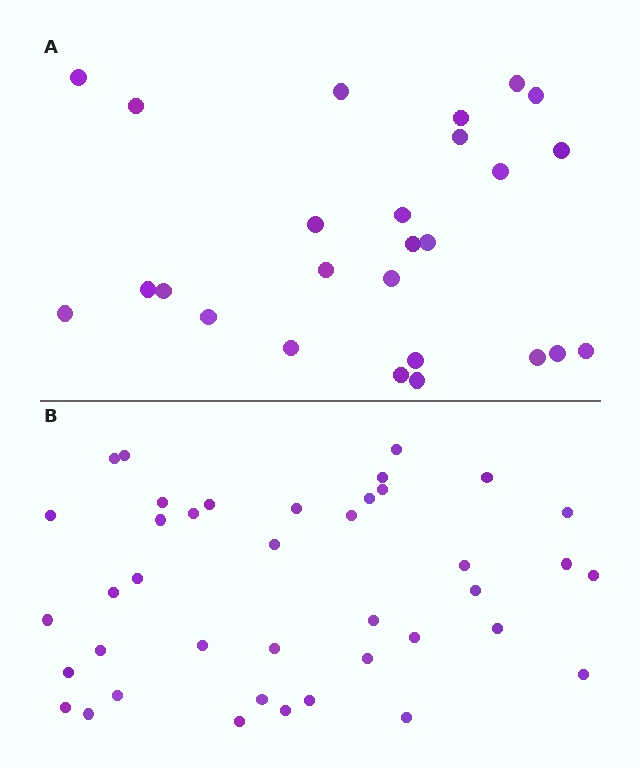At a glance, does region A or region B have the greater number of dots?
Region B (the bottom region) has more dots.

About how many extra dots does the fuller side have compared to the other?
Region B has approximately 15 more dots than region A.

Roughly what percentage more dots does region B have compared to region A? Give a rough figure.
About 55% more.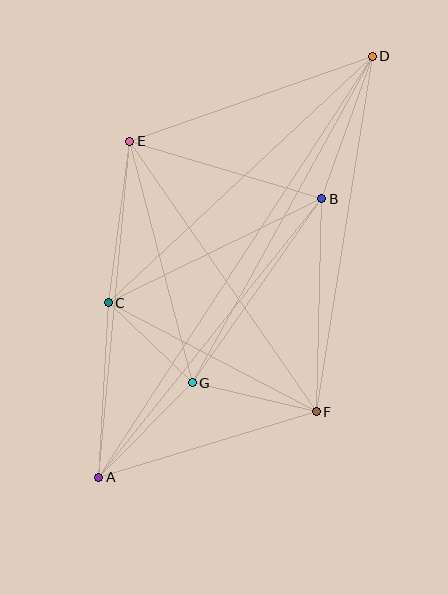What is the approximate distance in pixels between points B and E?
The distance between B and E is approximately 200 pixels.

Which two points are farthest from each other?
Points A and D are farthest from each other.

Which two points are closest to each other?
Points C and G are closest to each other.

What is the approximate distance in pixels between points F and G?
The distance between F and G is approximately 127 pixels.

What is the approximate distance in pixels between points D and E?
The distance between D and E is approximately 257 pixels.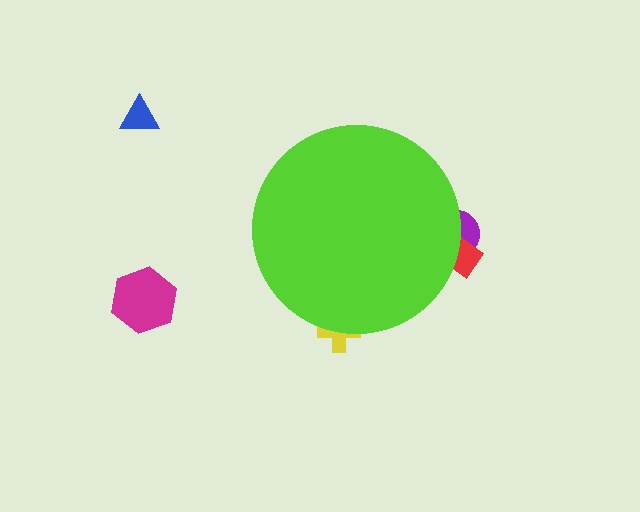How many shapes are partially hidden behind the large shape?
3 shapes are partially hidden.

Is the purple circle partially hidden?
Yes, the purple circle is partially hidden behind the lime circle.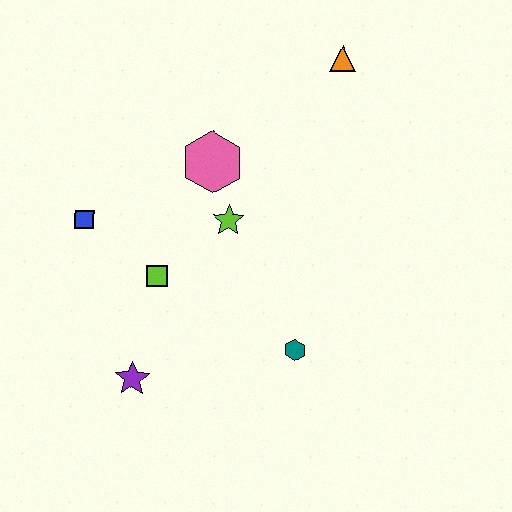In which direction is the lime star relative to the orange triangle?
The lime star is below the orange triangle.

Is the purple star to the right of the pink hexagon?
No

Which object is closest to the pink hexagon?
The lime star is closest to the pink hexagon.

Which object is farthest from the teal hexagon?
The orange triangle is farthest from the teal hexagon.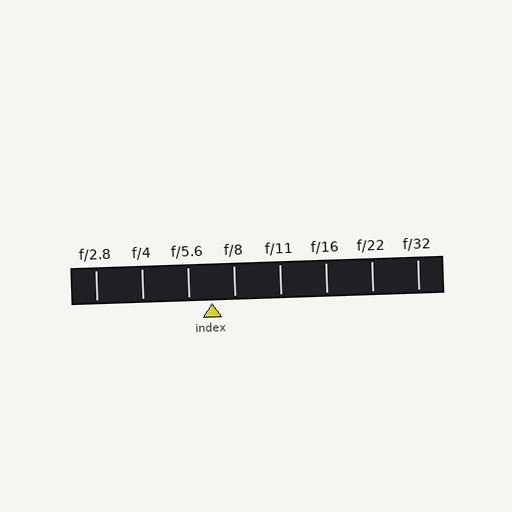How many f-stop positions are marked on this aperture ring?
There are 8 f-stop positions marked.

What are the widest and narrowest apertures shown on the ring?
The widest aperture shown is f/2.8 and the narrowest is f/32.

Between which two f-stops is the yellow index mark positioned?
The index mark is between f/5.6 and f/8.